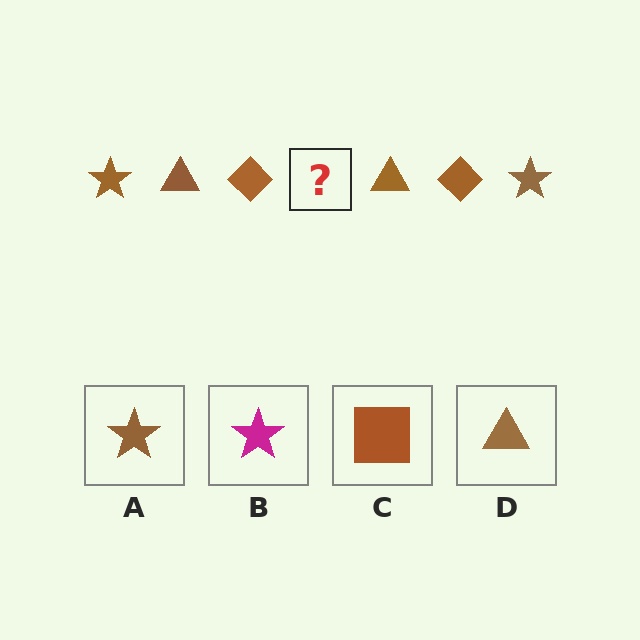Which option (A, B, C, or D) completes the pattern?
A.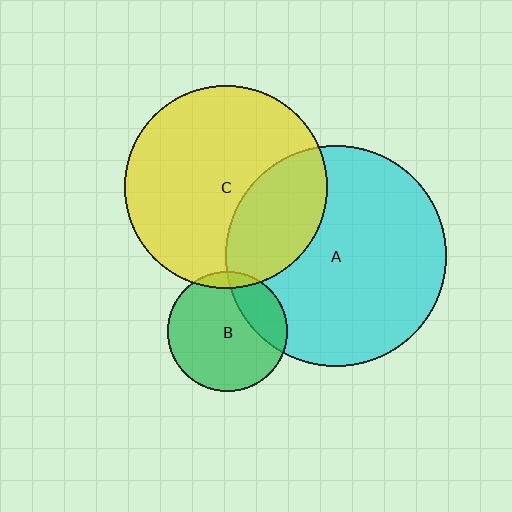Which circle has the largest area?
Circle A (cyan).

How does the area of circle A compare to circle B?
Approximately 3.4 times.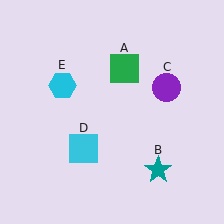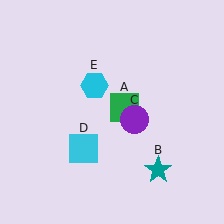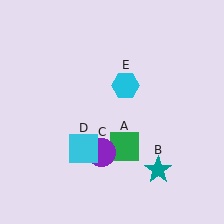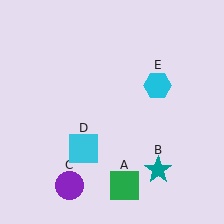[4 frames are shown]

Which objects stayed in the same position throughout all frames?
Teal star (object B) and cyan square (object D) remained stationary.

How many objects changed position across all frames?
3 objects changed position: green square (object A), purple circle (object C), cyan hexagon (object E).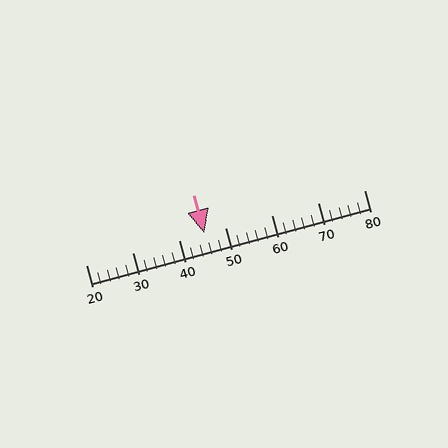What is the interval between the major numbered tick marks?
The major tick marks are spaced 10 units apart.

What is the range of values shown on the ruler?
The ruler shows values from 20 to 80.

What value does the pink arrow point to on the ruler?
The pink arrow points to approximately 46.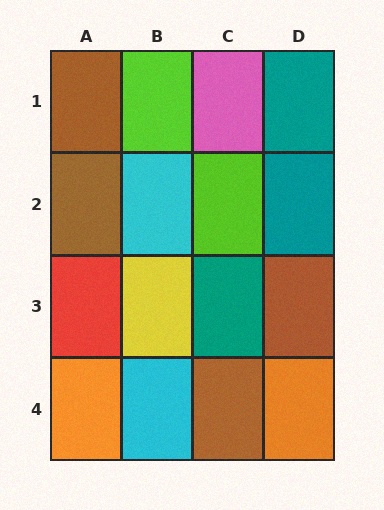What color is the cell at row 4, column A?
Orange.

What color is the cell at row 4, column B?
Cyan.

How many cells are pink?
1 cell is pink.